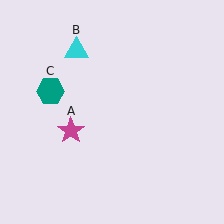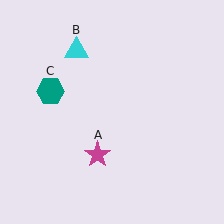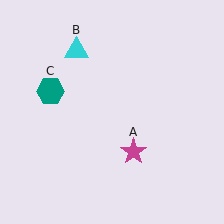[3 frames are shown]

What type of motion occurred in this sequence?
The magenta star (object A) rotated counterclockwise around the center of the scene.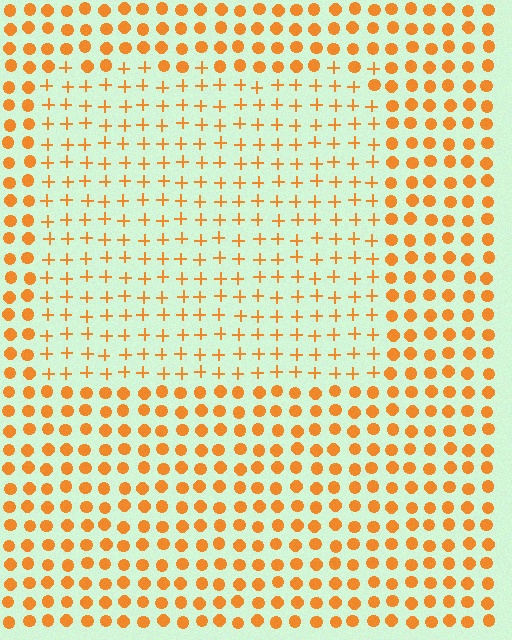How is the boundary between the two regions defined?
The boundary is defined by a change in element shape: plus signs inside vs. circles outside. All elements share the same color and spacing.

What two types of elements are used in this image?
The image uses plus signs inside the rectangle region and circles outside it.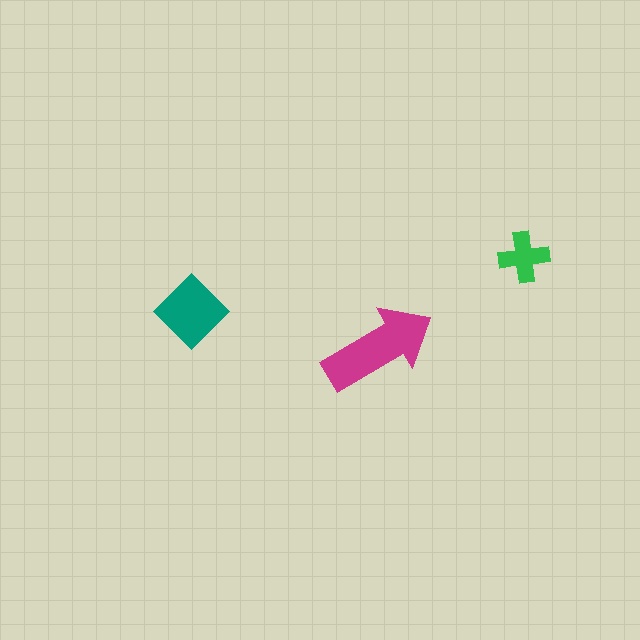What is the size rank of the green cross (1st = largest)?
3rd.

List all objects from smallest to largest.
The green cross, the teal diamond, the magenta arrow.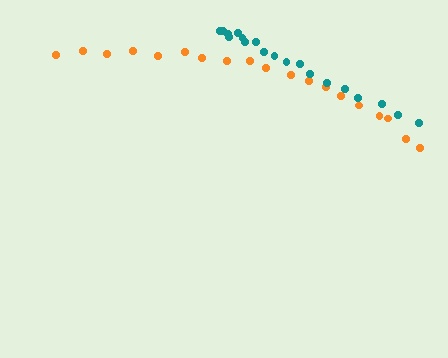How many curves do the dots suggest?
There are 2 distinct paths.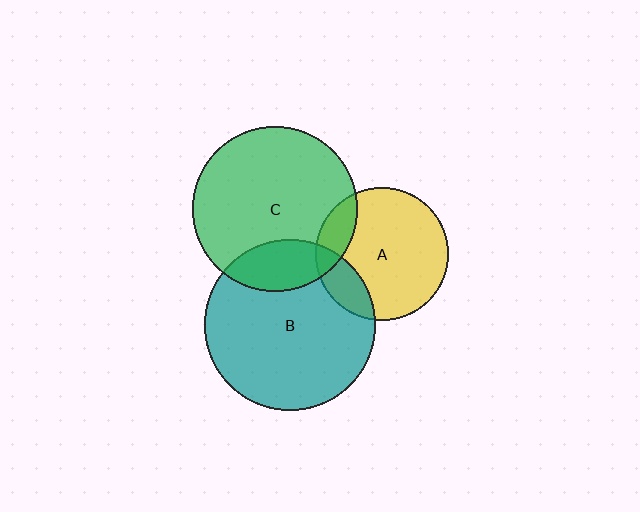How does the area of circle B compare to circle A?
Approximately 1.7 times.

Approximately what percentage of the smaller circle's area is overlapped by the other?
Approximately 20%.